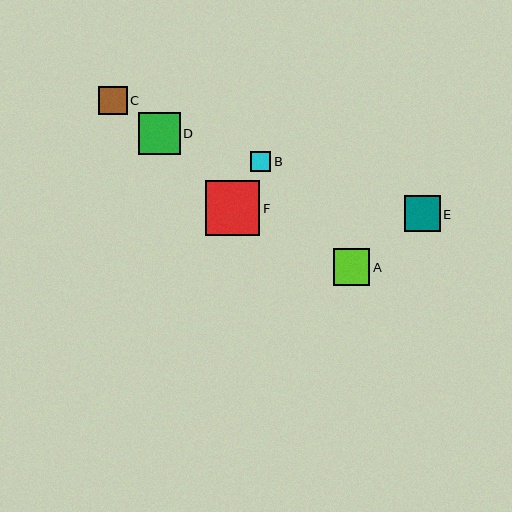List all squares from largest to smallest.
From largest to smallest: F, D, A, E, C, B.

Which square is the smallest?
Square B is the smallest with a size of approximately 20 pixels.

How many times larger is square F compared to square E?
Square F is approximately 1.5 times the size of square E.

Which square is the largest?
Square F is the largest with a size of approximately 55 pixels.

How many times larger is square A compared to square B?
Square A is approximately 1.8 times the size of square B.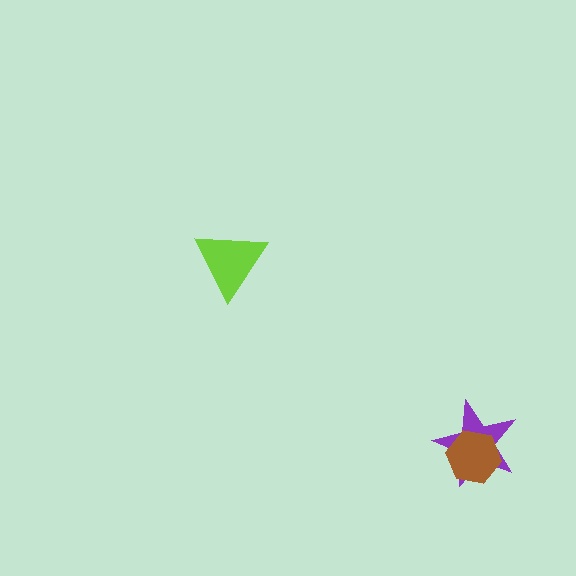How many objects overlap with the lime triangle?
0 objects overlap with the lime triangle.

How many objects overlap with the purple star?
1 object overlaps with the purple star.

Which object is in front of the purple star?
The brown hexagon is in front of the purple star.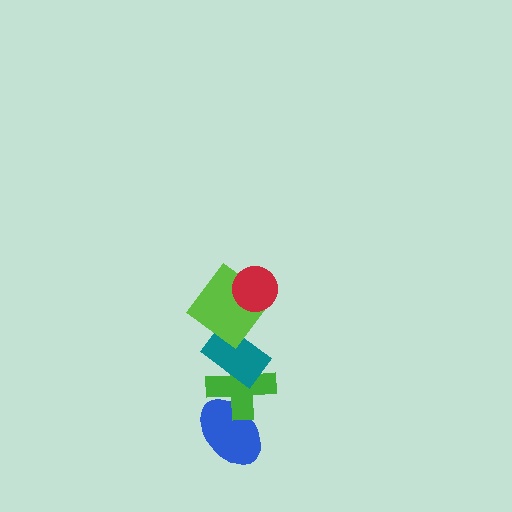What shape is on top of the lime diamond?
The red circle is on top of the lime diamond.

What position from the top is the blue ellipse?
The blue ellipse is 5th from the top.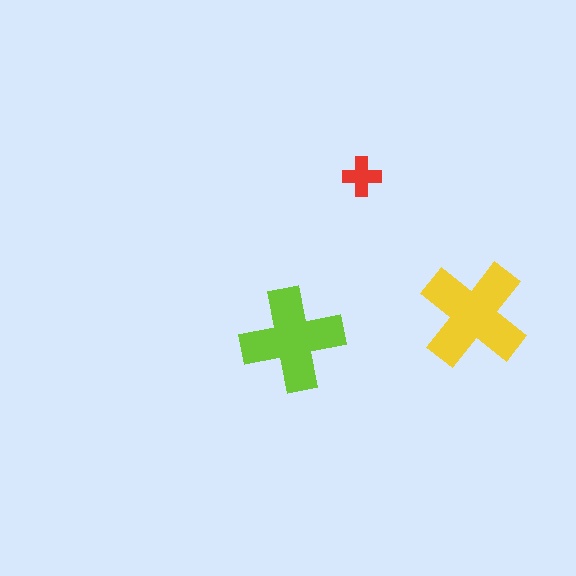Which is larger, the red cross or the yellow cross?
The yellow one.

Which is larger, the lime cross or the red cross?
The lime one.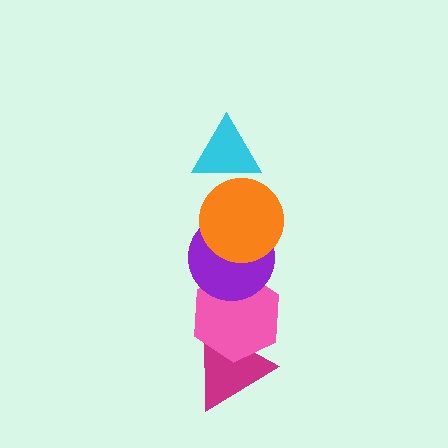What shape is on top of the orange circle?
The cyan triangle is on top of the orange circle.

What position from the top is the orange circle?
The orange circle is 2nd from the top.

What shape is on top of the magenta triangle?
The pink hexagon is on top of the magenta triangle.